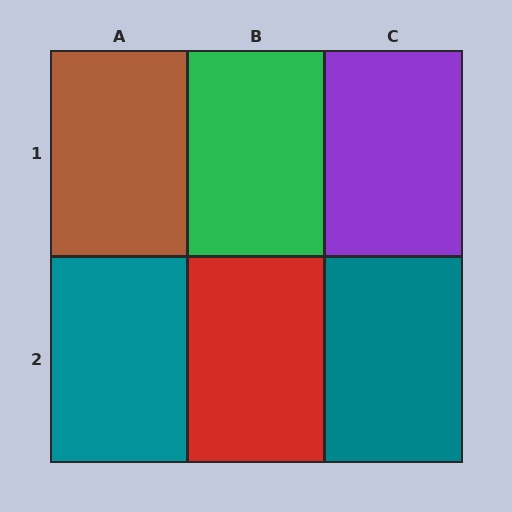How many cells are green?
1 cell is green.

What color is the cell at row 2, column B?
Red.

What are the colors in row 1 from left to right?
Brown, green, purple.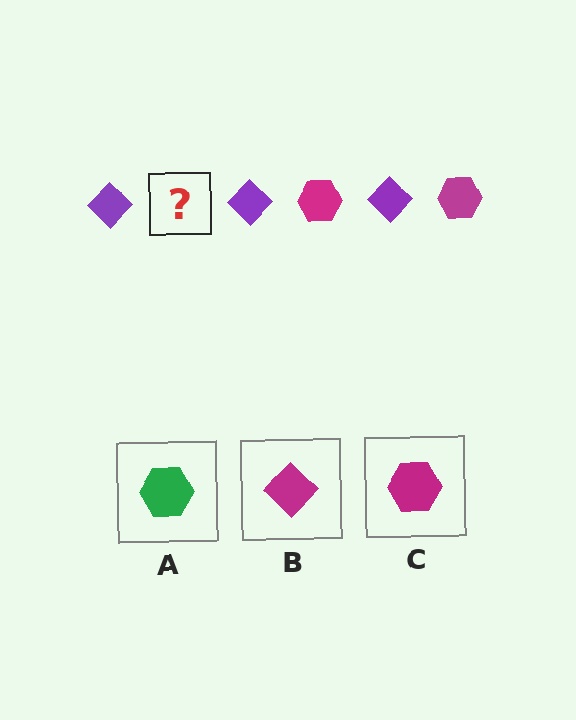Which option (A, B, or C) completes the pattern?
C.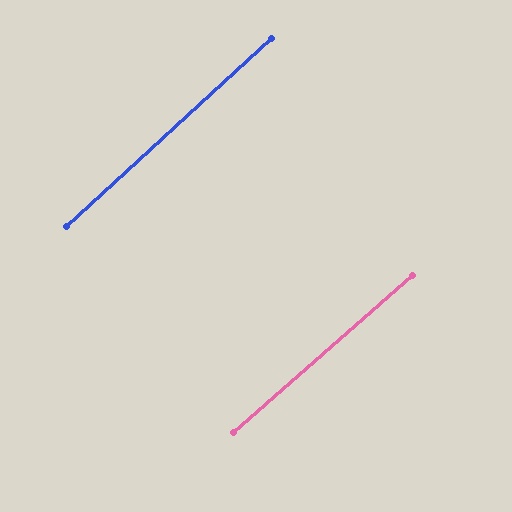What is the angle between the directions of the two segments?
Approximately 1 degree.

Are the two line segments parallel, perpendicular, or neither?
Parallel — their directions differ by only 1.4°.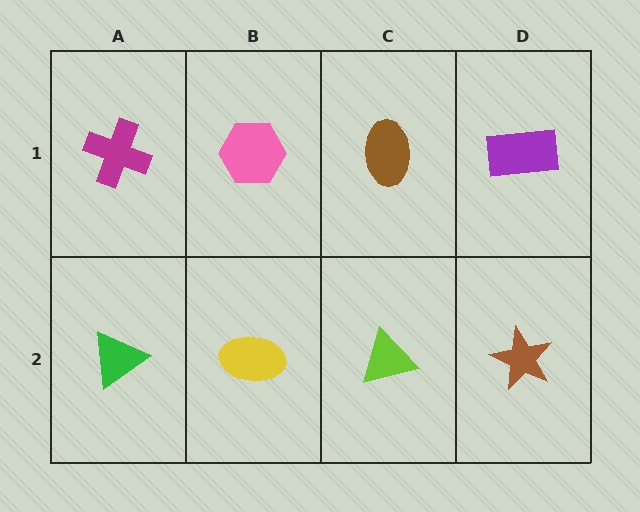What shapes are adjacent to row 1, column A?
A green triangle (row 2, column A), a pink hexagon (row 1, column B).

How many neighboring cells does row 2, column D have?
2.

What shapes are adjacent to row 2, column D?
A purple rectangle (row 1, column D), a lime triangle (row 2, column C).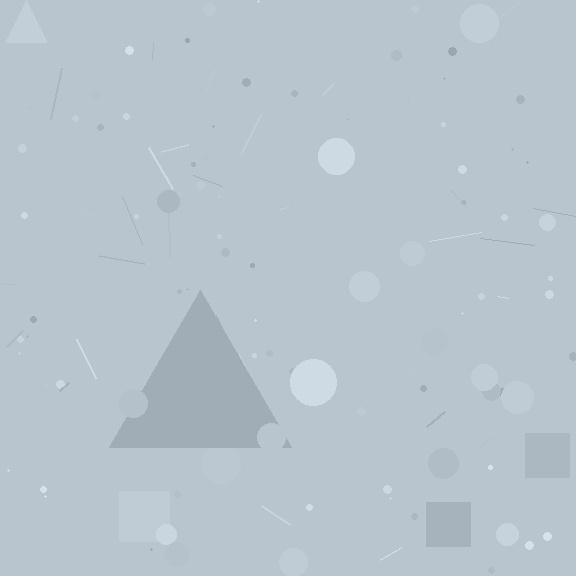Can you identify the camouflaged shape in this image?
The camouflaged shape is a triangle.